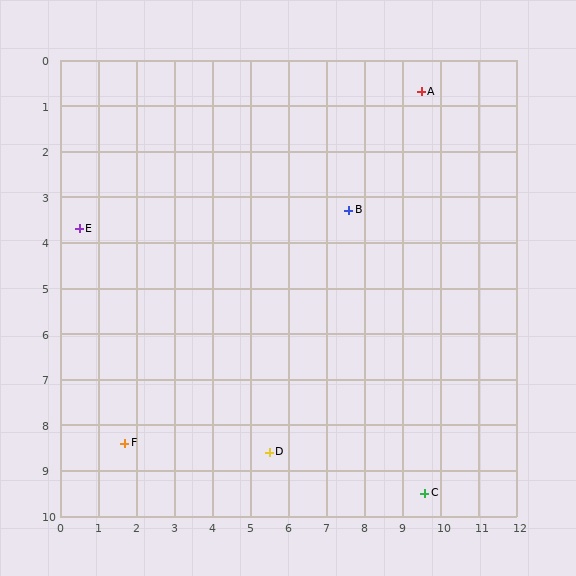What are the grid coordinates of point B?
Point B is at approximately (7.6, 3.3).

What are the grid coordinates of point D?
Point D is at approximately (5.5, 8.6).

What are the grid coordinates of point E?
Point E is at approximately (0.5, 3.7).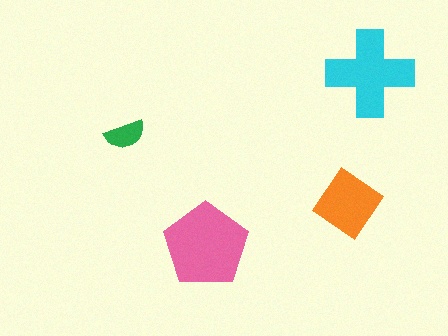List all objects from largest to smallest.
The pink pentagon, the cyan cross, the orange diamond, the green semicircle.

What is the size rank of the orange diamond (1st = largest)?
3rd.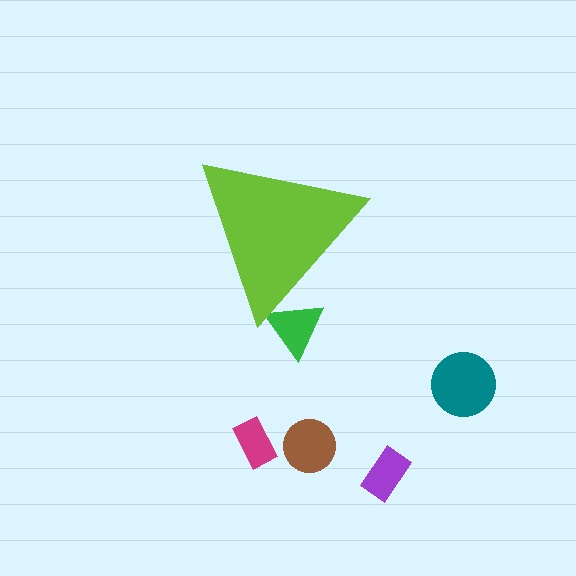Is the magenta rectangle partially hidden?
No, the magenta rectangle is fully visible.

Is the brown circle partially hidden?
No, the brown circle is fully visible.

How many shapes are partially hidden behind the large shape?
1 shape is partially hidden.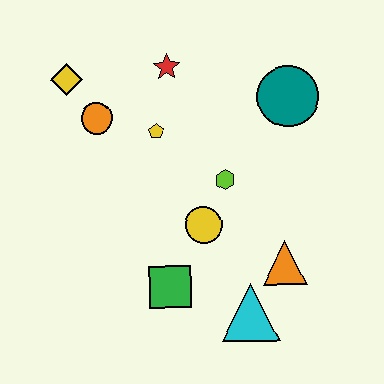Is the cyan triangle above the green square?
No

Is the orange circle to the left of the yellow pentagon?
Yes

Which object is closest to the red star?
The yellow pentagon is closest to the red star.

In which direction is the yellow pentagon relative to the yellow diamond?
The yellow pentagon is to the right of the yellow diamond.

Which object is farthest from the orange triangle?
The yellow diamond is farthest from the orange triangle.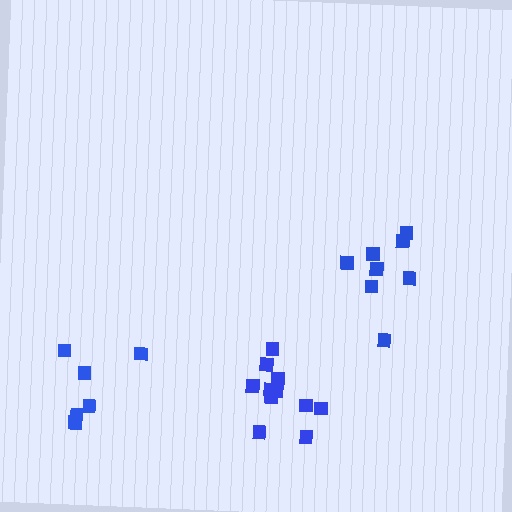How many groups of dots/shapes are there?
There are 3 groups.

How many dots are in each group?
Group 1: 6 dots, Group 2: 8 dots, Group 3: 11 dots (25 total).